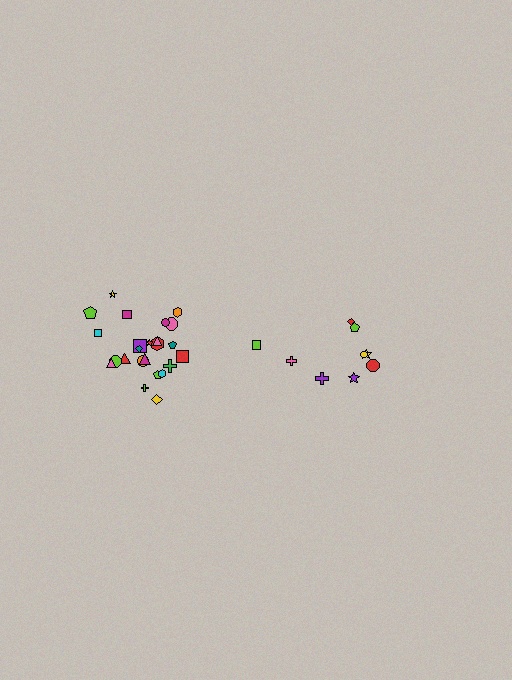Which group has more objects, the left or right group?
The left group.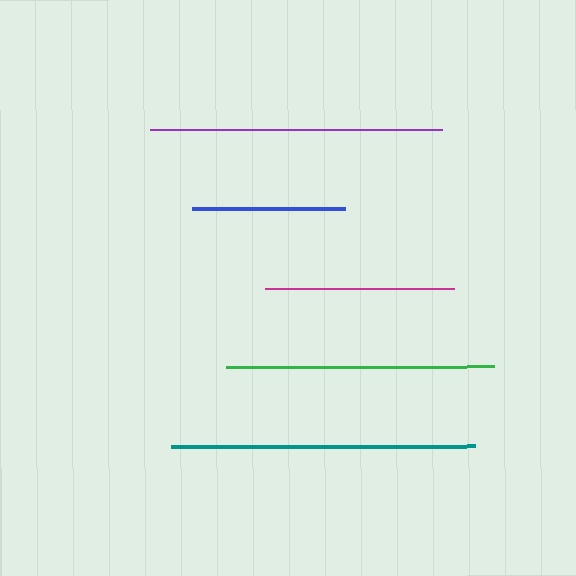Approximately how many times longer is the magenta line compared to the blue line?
The magenta line is approximately 1.2 times the length of the blue line.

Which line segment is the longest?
The teal line is the longest at approximately 304 pixels.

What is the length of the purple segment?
The purple segment is approximately 292 pixels long.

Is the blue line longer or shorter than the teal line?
The teal line is longer than the blue line.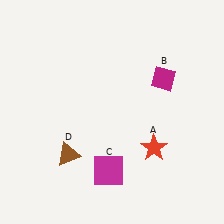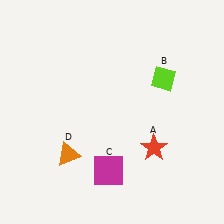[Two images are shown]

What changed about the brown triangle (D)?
In Image 1, D is brown. In Image 2, it changed to orange.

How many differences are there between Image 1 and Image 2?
There are 2 differences between the two images.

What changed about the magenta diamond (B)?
In Image 1, B is magenta. In Image 2, it changed to lime.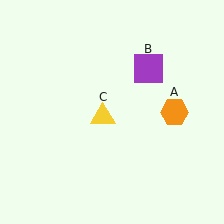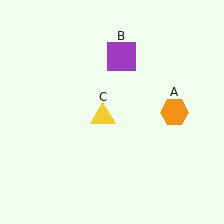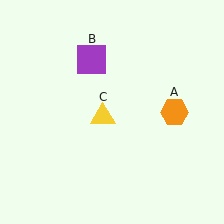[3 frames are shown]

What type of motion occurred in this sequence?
The purple square (object B) rotated counterclockwise around the center of the scene.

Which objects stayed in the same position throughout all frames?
Orange hexagon (object A) and yellow triangle (object C) remained stationary.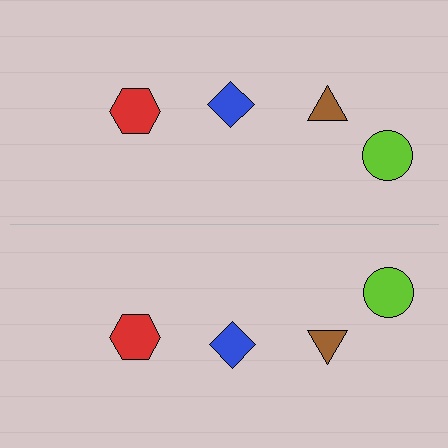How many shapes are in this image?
There are 8 shapes in this image.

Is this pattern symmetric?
Yes, this pattern has bilateral (reflection) symmetry.